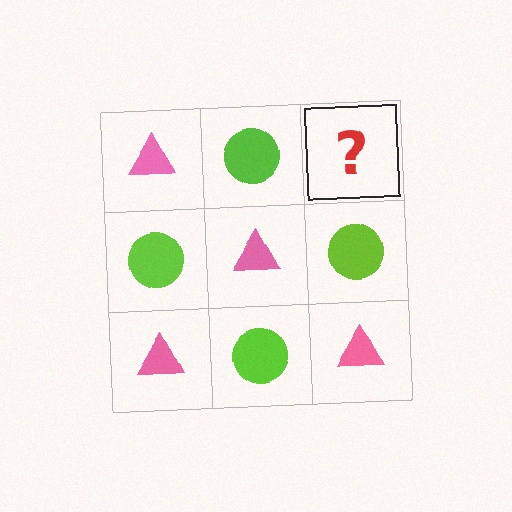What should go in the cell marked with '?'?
The missing cell should contain a pink triangle.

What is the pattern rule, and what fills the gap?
The rule is that it alternates pink triangle and lime circle in a checkerboard pattern. The gap should be filled with a pink triangle.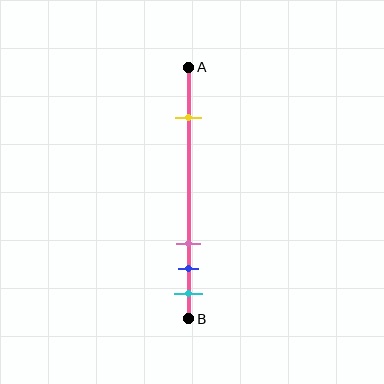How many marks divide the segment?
There are 4 marks dividing the segment.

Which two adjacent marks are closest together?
The blue and cyan marks are the closest adjacent pair.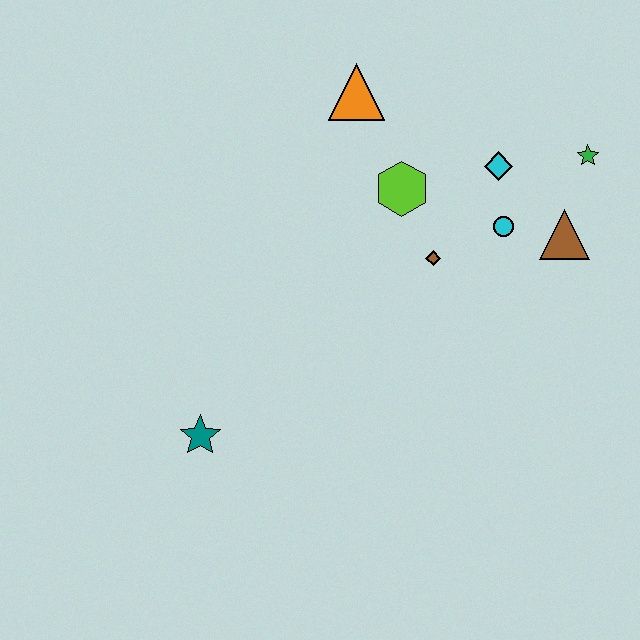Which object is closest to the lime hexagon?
The brown diamond is closest to the lime hexagon.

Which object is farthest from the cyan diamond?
The teal star is farthest from the cyan diamond.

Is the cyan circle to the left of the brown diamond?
No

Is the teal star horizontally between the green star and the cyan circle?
No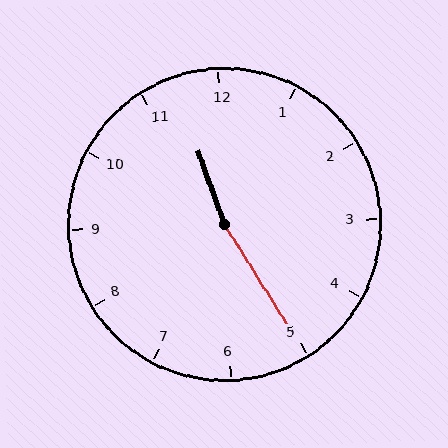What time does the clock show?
11:25.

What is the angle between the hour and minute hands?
Approximately 168 degrees.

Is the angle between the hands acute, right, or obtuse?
It is obtuse.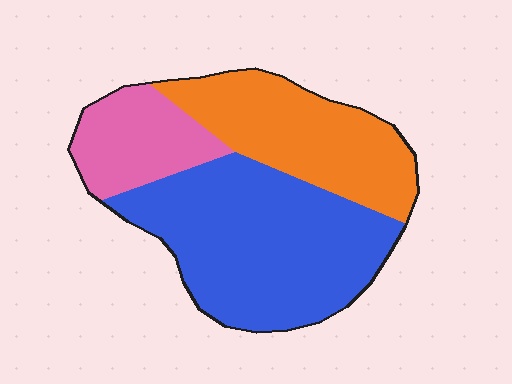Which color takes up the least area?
Pink, at roughly 20%.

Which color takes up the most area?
Blue, at roughly 50%.